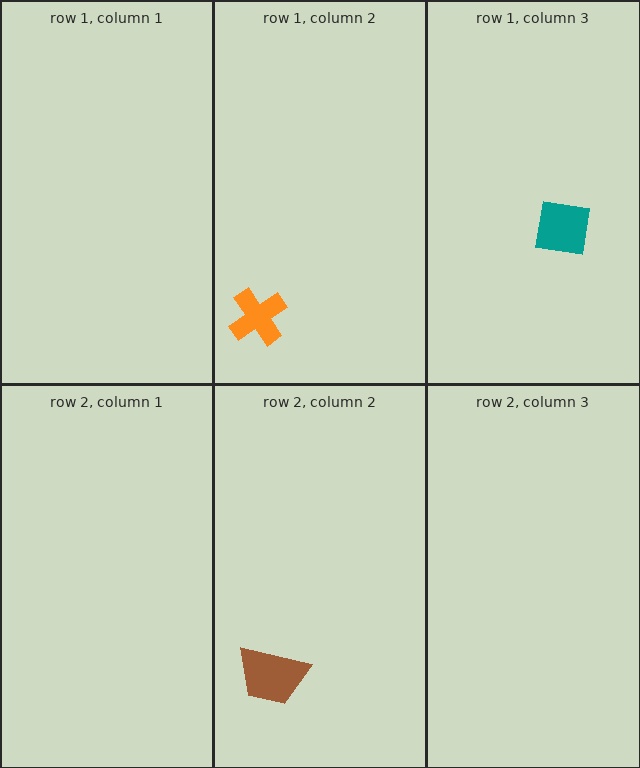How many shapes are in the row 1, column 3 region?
1.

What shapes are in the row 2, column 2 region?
The brown trapezoid.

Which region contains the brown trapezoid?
The row 2, column 2 region.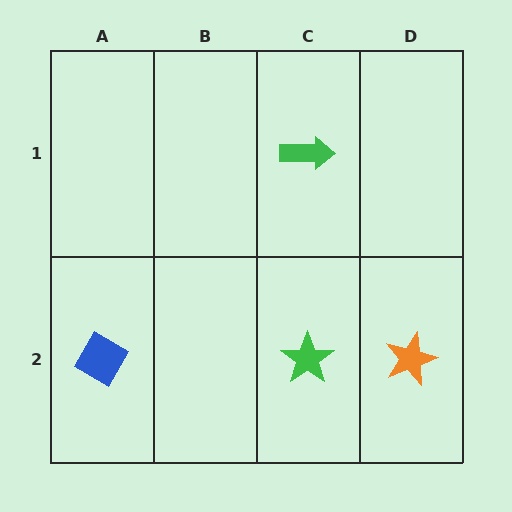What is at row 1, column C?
A green arrow.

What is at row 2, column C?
A green star.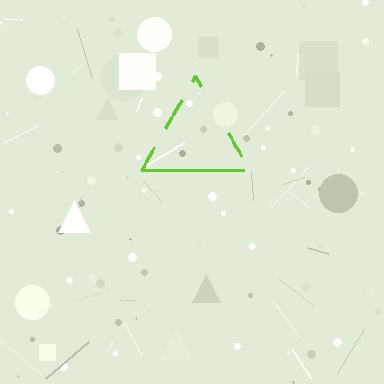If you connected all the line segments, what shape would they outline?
They would outline a triangle.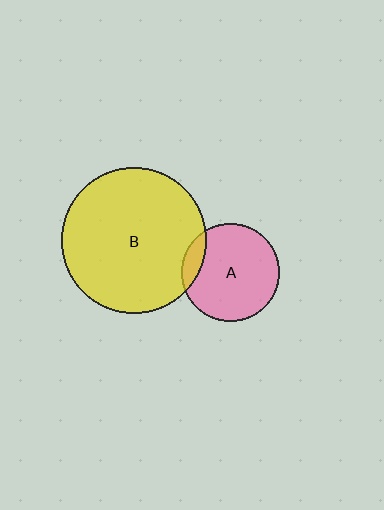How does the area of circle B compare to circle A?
Approximately 2.2 times.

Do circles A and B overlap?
Yes.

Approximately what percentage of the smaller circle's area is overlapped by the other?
Approximately 10%.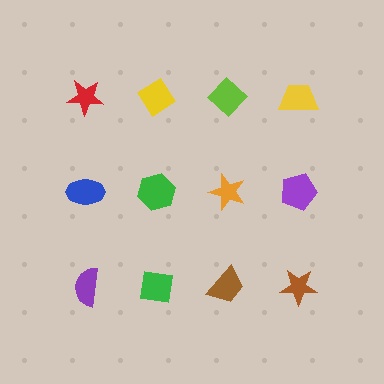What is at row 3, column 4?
A brown star.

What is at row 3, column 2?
A green square.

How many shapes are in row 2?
4 shapes.